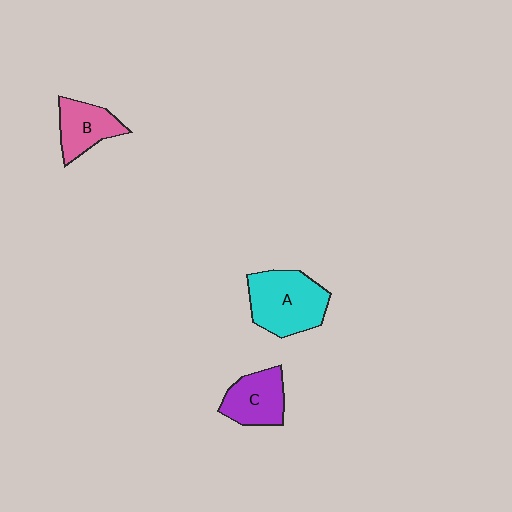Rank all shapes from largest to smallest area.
From largest to smallest: A (cyan), C (purple), B (pink).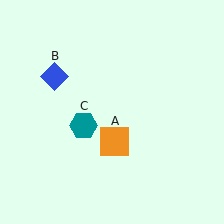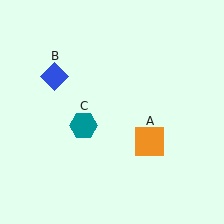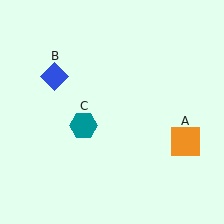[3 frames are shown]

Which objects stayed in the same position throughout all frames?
Blue diamond (object B) and teal hexagon (object C) remained stationary.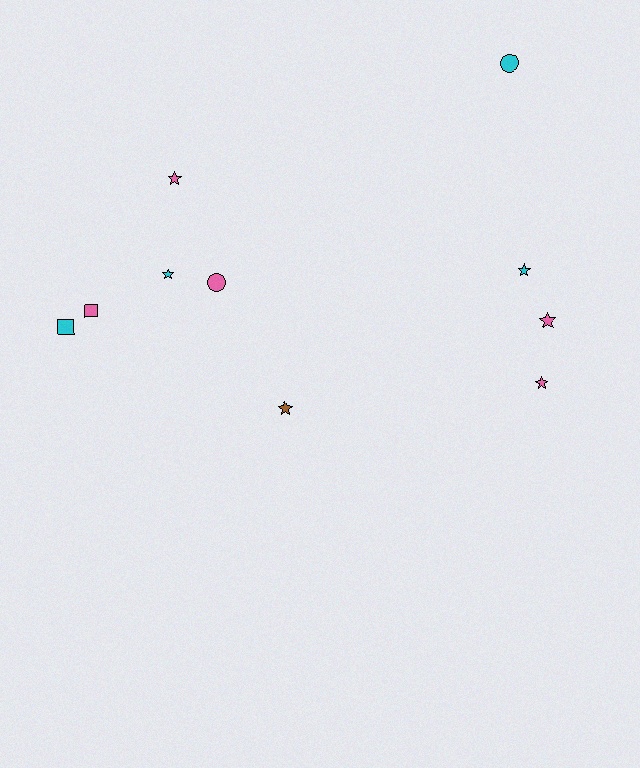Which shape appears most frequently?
Star, with 6 objects.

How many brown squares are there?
There are no brown squares.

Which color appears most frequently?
Pink, with 5 objects.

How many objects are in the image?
There are 10 objects.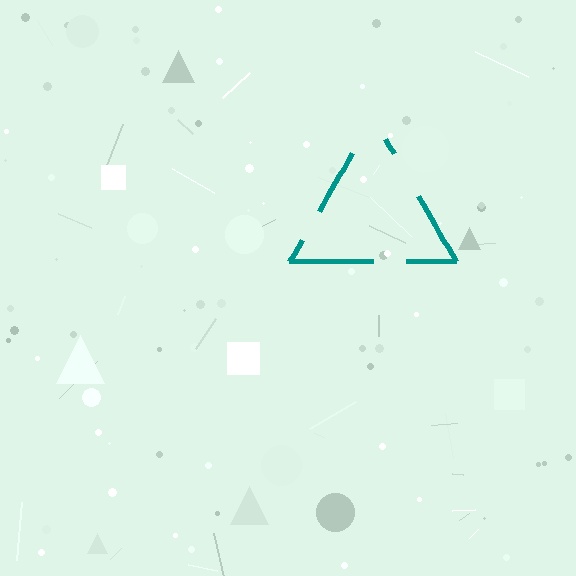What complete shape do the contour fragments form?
The contour fragments form a triangle.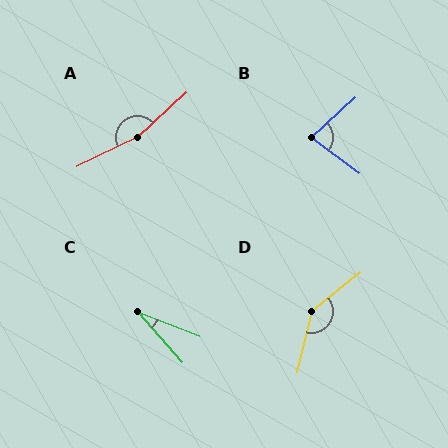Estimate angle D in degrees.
Approximately 142 degrees.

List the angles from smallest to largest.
C (27°), B (79°), D (142°), A (163°).